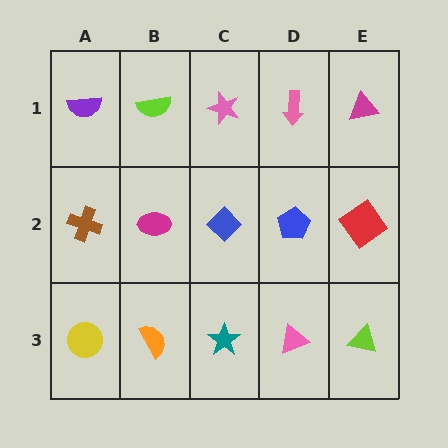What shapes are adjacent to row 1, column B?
A magenta ellipse (row 2, column B), a purple semicircle (row 1, column A), a pink star (row 1, column C).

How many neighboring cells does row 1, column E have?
2.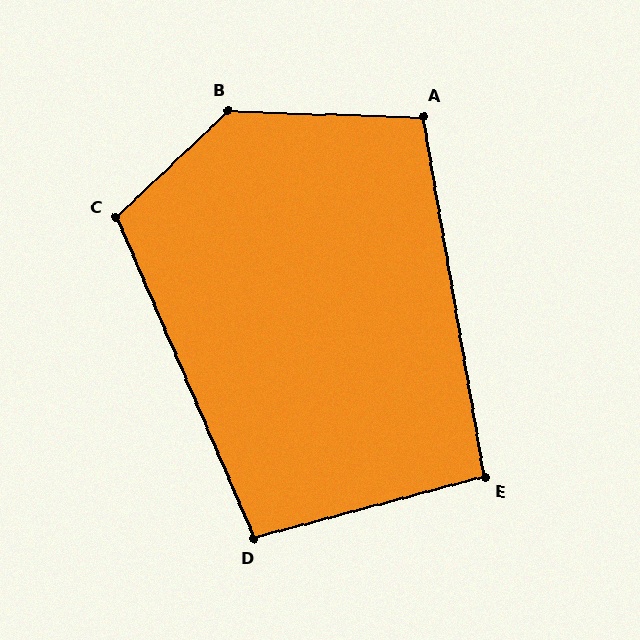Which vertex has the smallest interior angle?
E, at approximately 95 degrees.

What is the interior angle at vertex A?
Approximately 101 degrees (obtuse).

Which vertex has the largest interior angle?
B, at approximately 135 degrees.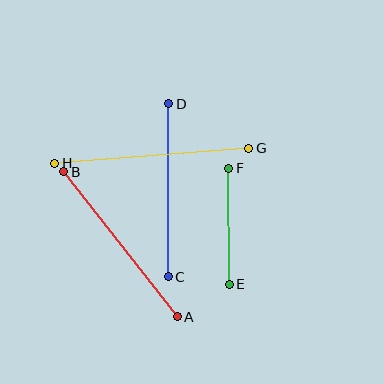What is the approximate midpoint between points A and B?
The midpoint is at approximately (121, 244) pixels.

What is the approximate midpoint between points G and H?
The midpoint is at approximately (152, 156) pixels.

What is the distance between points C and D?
The distance is approximately 173 pixels.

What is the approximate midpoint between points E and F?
The midpoint is at approximately (229, 226) pixels.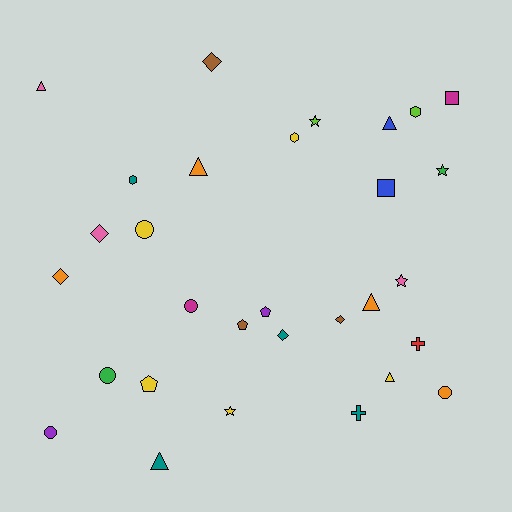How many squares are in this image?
There are 2 squares.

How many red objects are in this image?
There is 1 red object.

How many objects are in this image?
There are 30 objects.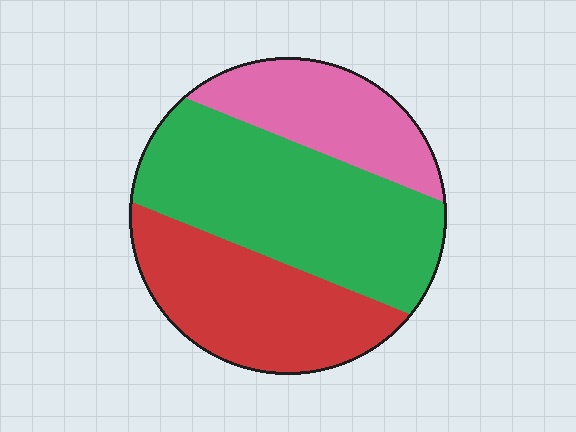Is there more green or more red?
Green.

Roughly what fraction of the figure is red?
Red covers around 30% of the figure.